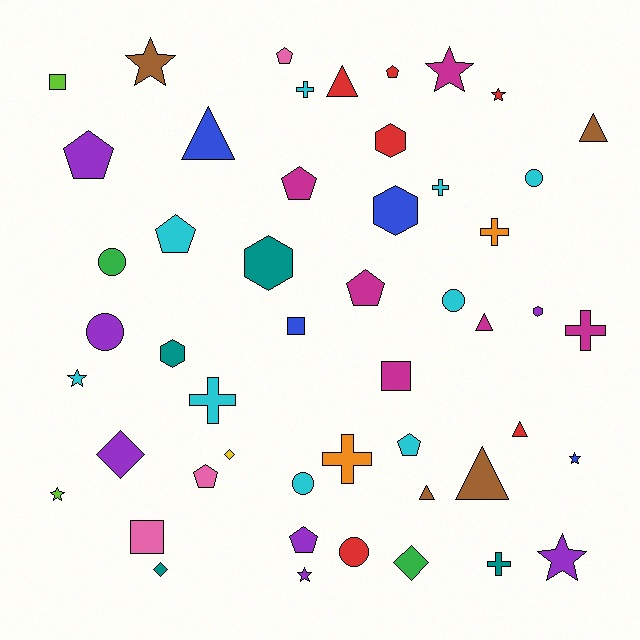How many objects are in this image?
There are 50 objects.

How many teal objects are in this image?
There are 4 teal objects.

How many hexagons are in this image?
There are 5 hexagons.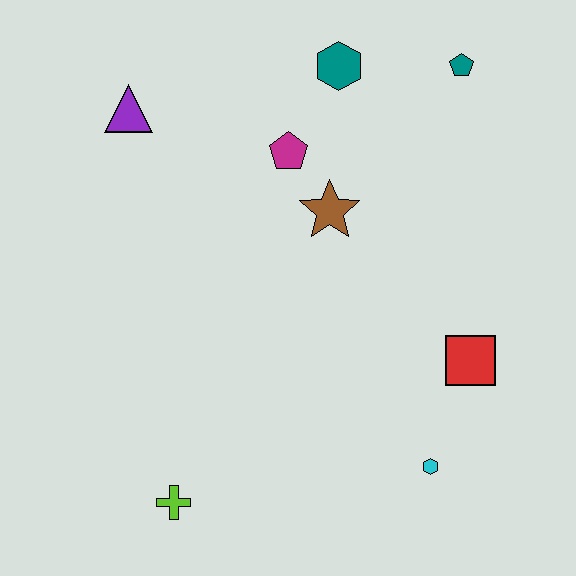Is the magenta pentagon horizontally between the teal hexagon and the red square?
No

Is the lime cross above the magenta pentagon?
No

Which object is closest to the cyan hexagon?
The red square is closest to the cyan hexagon.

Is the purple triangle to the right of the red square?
No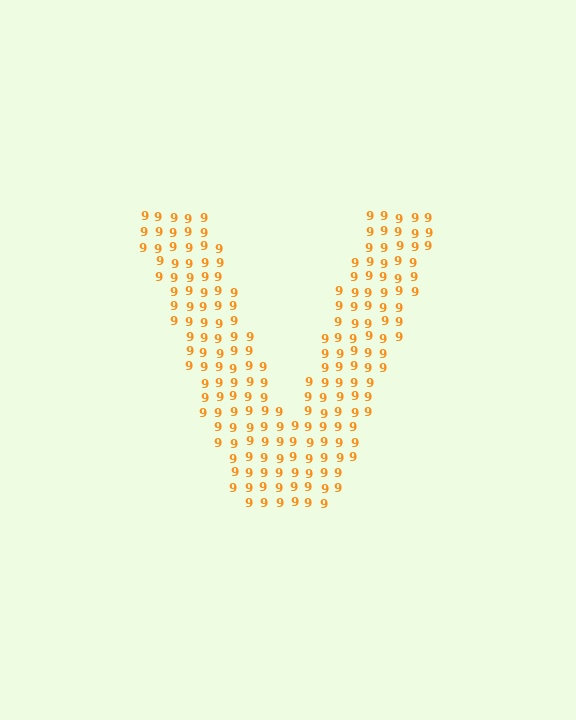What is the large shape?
The large shape is the letter V.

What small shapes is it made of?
It is made of small digit 9's.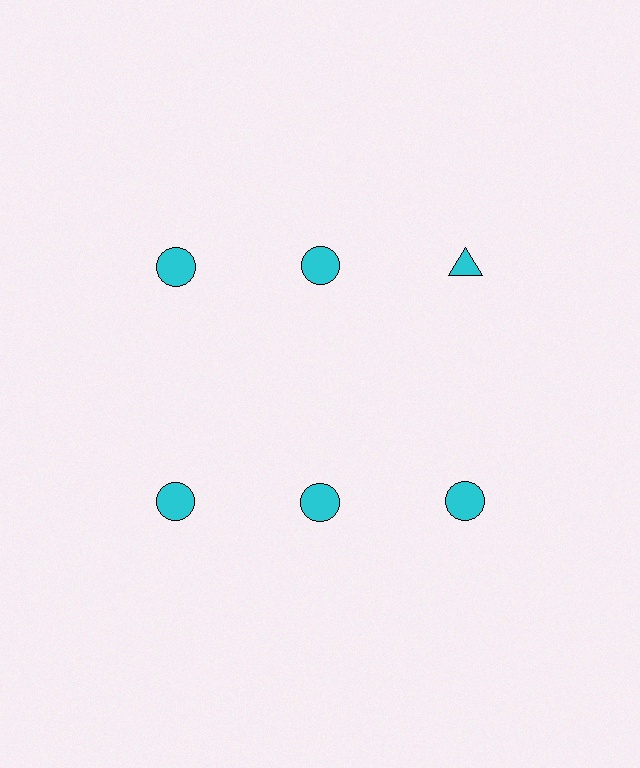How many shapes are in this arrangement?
There are 6 shapes arranged in a grid pattern.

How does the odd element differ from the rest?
It has a different shape: triangle instead of circle.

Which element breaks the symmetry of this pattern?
The cyan triangle in the top row, center column breaks the symmetry. All other shapes are cyan circles.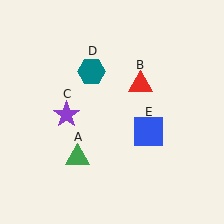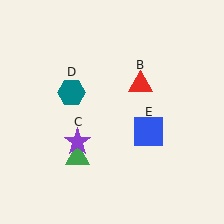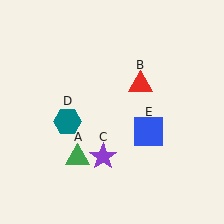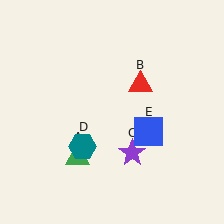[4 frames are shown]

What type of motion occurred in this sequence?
The purple star (object C), teal hexagon (object D) rotated counterclockwise around the center of the scene.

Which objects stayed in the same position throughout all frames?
Green triangle (object A) and red triangle (object B) and blue square (object E) remained stationary.